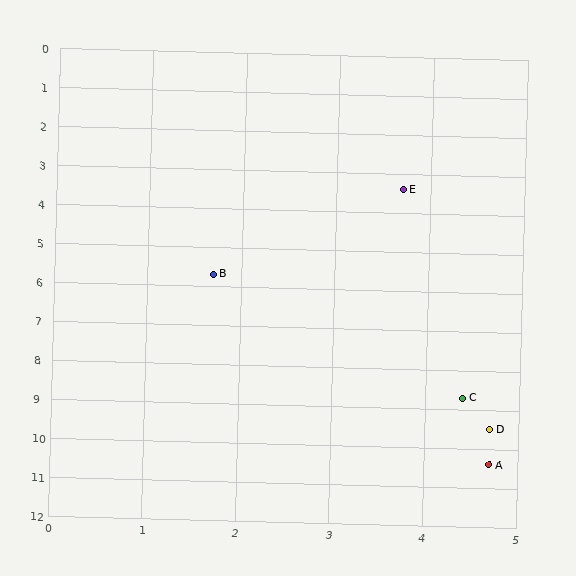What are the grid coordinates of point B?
Point B is at approximately (1.7, 5.7).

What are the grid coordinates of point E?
Point E is at approximately (3.7, 3.4).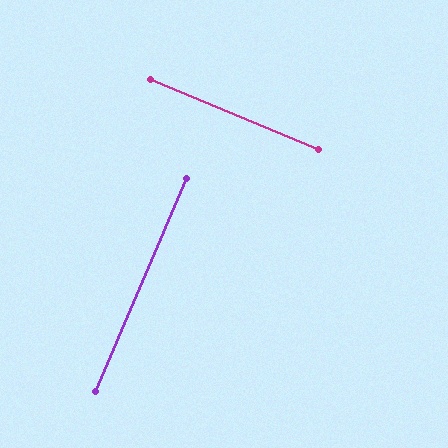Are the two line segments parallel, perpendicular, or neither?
Perpendicular — they meet at approximately 89°.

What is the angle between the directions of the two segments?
Approximately 89 degrees.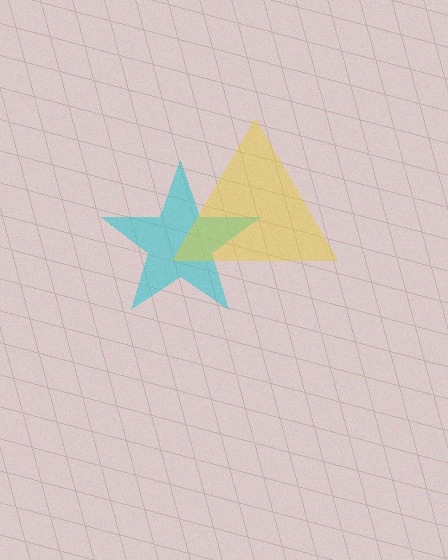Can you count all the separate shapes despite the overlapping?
Yes, there are 2 separate shapes.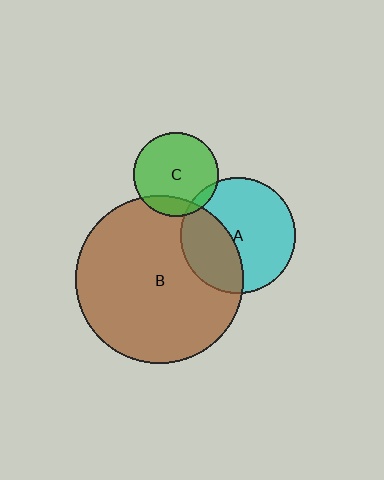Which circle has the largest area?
Circle B (brown).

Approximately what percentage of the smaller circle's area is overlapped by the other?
Approximately 35%.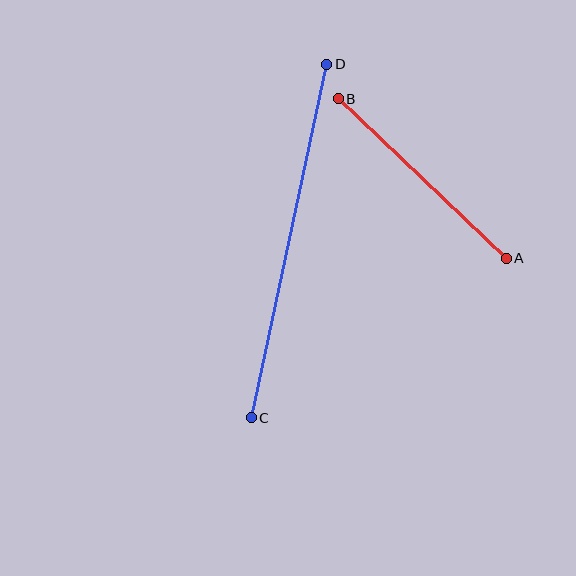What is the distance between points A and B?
The distance is approximately 232 pixels.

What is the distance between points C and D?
The distance is approximately 362 pixels.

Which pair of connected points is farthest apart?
Points C and D are farthest apart.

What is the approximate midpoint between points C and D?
The midpoint is at approximately (289, 241) pixels.